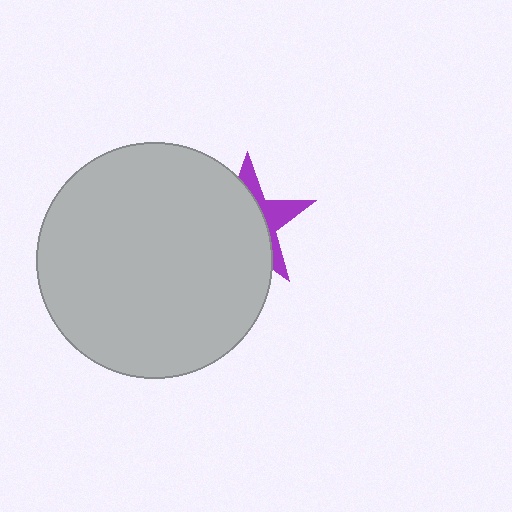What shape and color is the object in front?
The object in front is a light gray circle.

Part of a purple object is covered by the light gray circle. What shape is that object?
It is a star.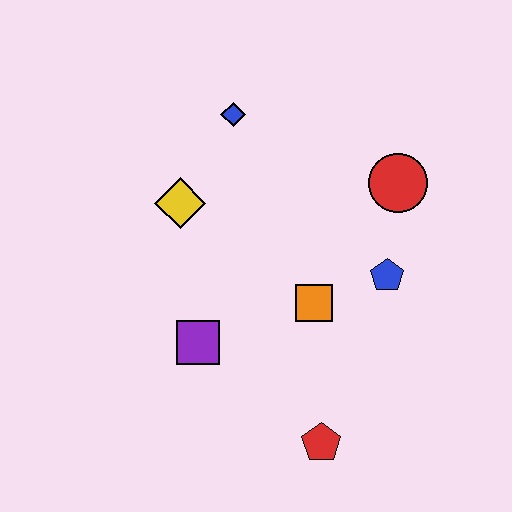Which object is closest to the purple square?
The orange square is closest to the purple square.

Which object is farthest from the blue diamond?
The red pentagon is farthest from the blue diamond.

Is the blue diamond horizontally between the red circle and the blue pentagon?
No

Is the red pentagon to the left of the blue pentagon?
Yes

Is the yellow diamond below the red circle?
Yes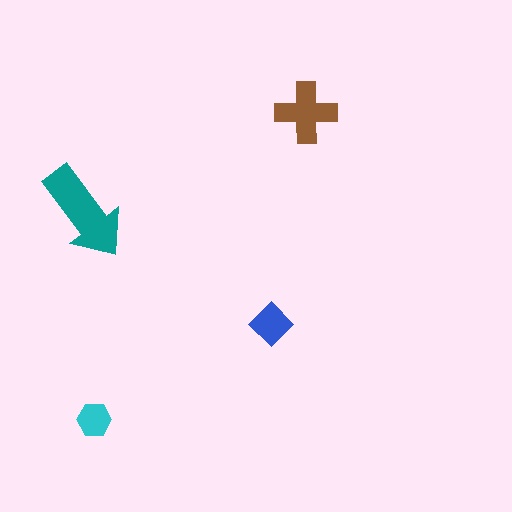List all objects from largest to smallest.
The teal arrow, the brown cross, the blue diamond, the cyan hexagon.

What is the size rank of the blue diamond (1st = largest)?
3rd.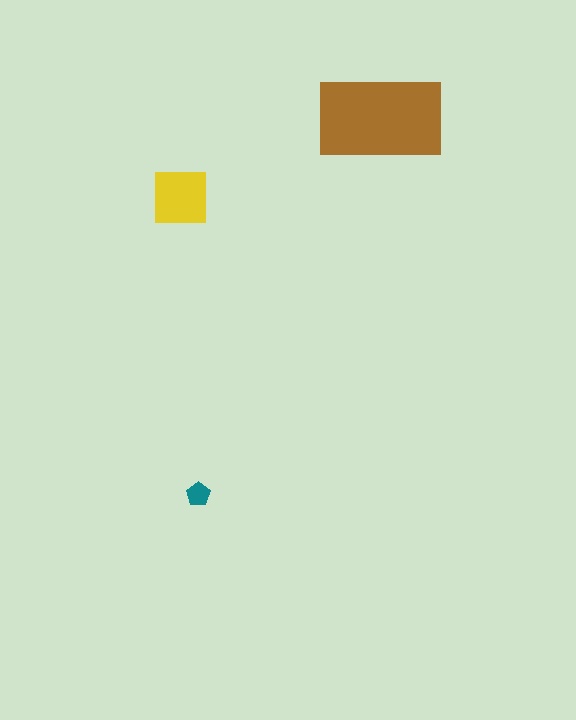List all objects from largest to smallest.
The brown rectangle, the yellow square, the teal pentagon.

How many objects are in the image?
There are 3 objects in the image.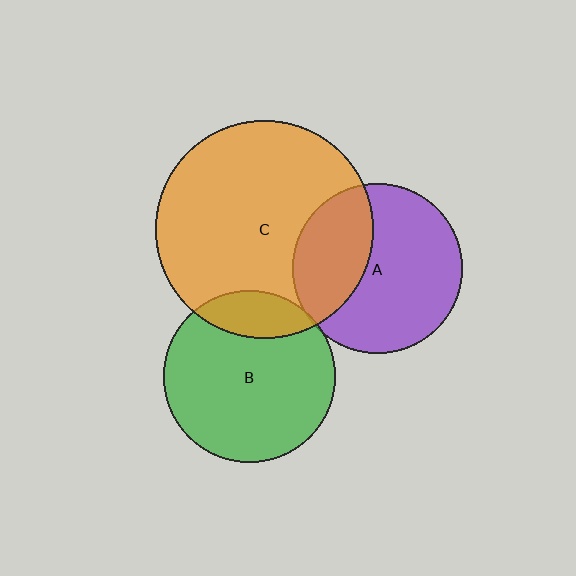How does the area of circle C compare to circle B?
Approximately 1.6 times.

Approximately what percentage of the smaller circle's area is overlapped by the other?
Approximately 5%.